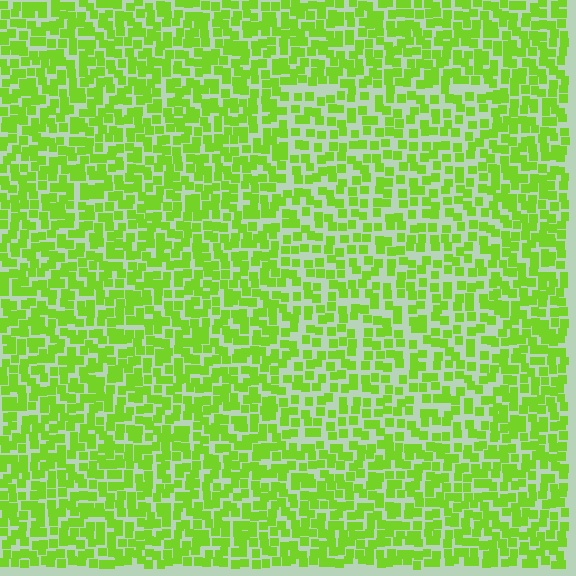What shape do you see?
I see a rectangle.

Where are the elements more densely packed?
The elements are more densely packed outside the rectangle boundary.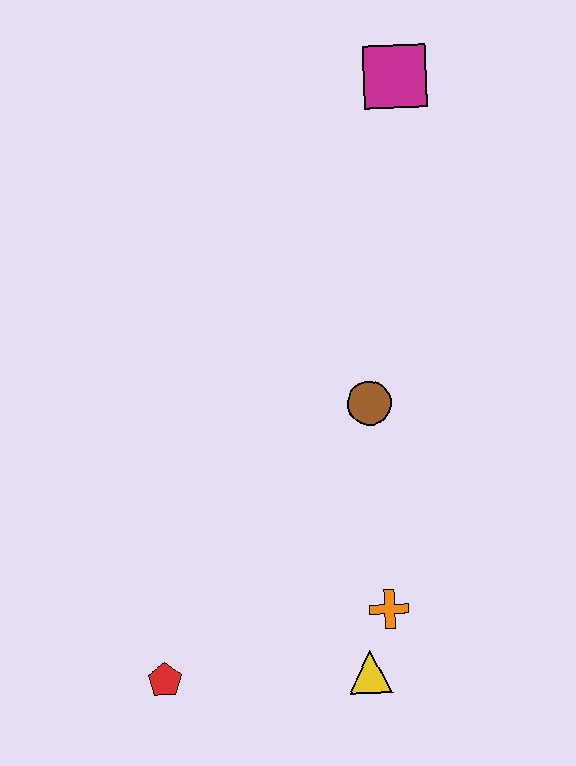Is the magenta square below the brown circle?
No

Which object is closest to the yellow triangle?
The orange cross is closest to the yellow triangle.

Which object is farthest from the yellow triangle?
The magenta square is farthest from the yellow triangle.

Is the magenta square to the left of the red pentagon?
No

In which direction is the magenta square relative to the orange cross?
The magenta square is above the orange cross.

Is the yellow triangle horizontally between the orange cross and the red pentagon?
Yes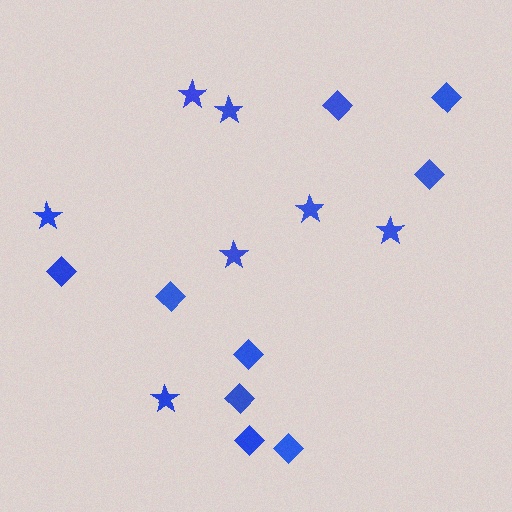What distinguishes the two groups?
There are 2 groups: one group of diamonds (9) and one group of stars (7).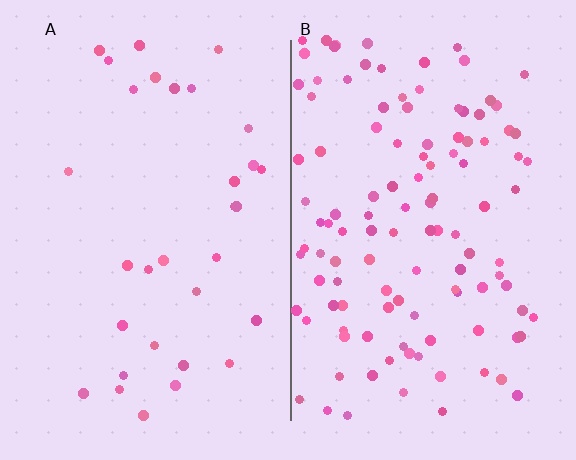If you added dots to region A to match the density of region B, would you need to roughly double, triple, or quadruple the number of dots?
Approximately quadruple.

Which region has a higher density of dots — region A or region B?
B (the right).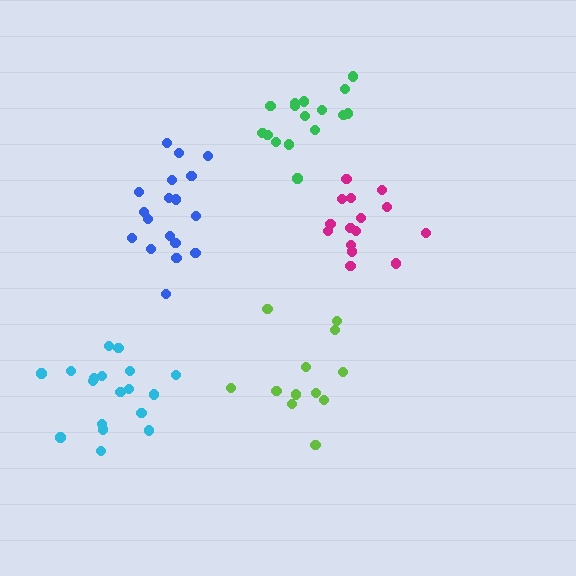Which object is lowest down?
The cyan cluster is bottommost.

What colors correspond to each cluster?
The clusters are colored: cyan, magenta, green, blue, lime.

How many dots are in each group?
Group 1: 18 dots, Group 2: 15 dots, Group 3: 16 dots, Group 4: 18 dots, Group 5: 12 dots (79 total).